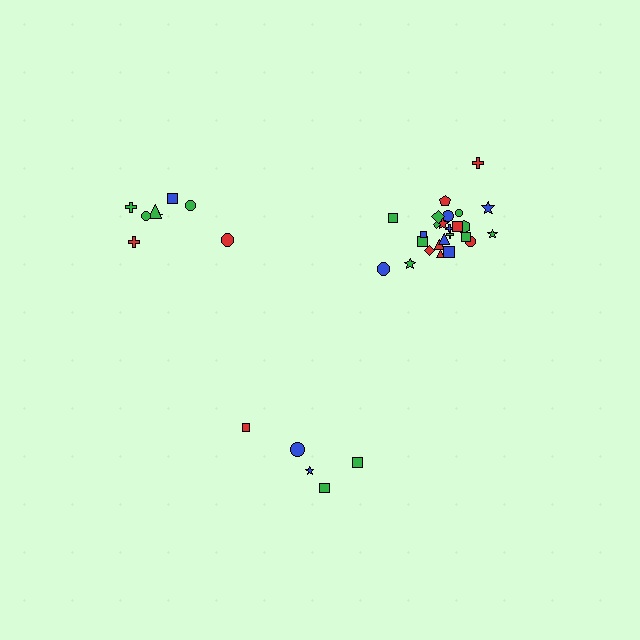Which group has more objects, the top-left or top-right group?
The top-right group.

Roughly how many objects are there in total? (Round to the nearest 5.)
Roughly 40 objects in total.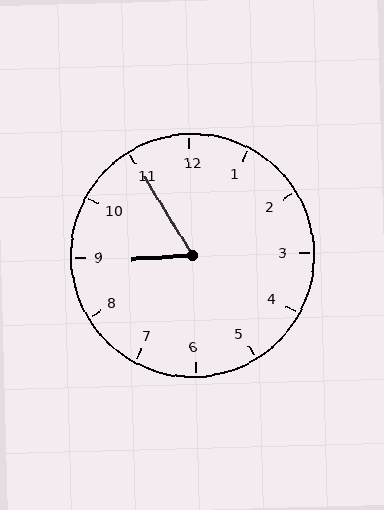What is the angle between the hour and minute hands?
Approximately 62 degrees.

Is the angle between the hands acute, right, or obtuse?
It is acute.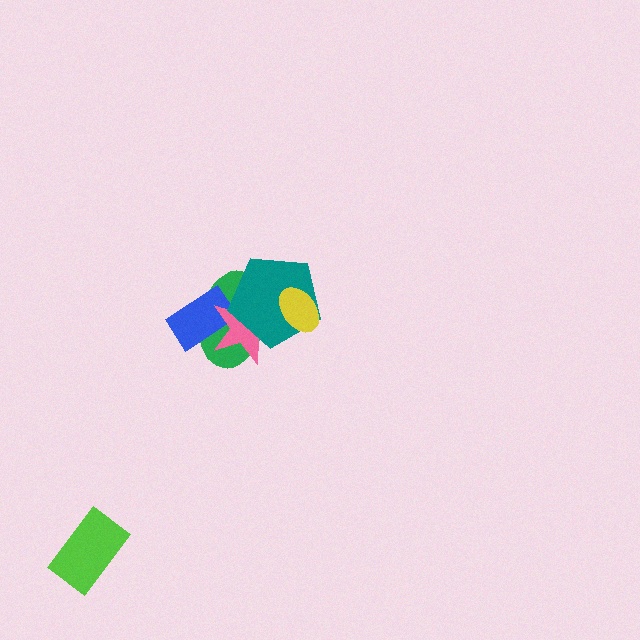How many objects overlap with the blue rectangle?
2 objects overlap with the blue rectangle.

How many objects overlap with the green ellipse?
3 objects overlap with the green ellipse.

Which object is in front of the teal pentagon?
The yellow ellipse is in front of the teal pentagon.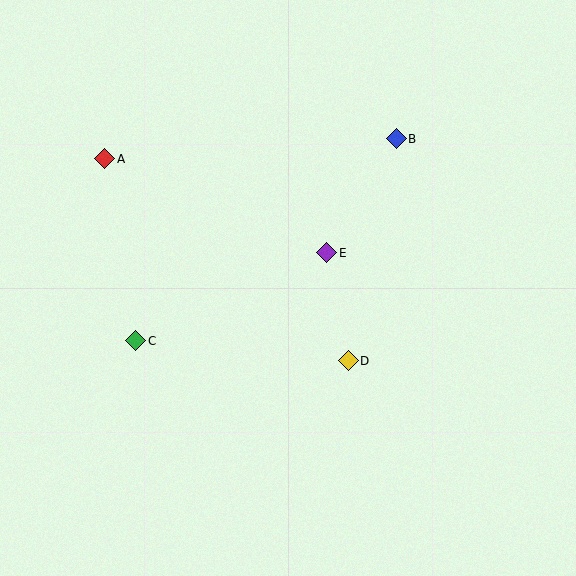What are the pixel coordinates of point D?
Point D is at (348, 361).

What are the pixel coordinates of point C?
Point C is at (136, 341).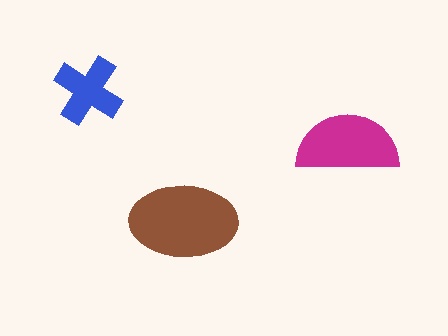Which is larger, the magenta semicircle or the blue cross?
The magenta semicircle.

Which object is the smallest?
The blue cross.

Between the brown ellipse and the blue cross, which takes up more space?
The brown ellipse.